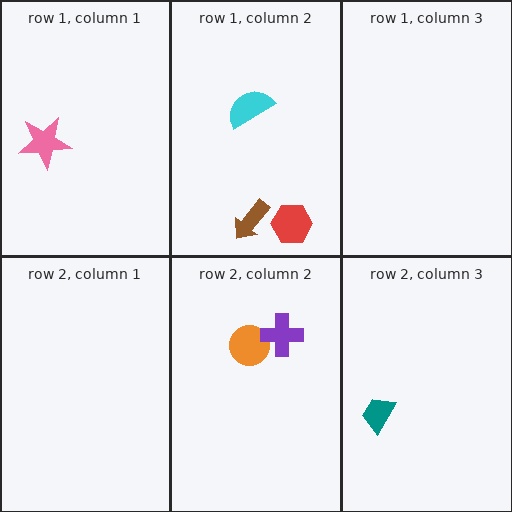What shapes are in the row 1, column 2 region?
The brown arrow, the red hexagon, the cyan semicircle.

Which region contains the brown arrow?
The row 1, column 2 region.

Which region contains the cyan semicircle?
The row 1, column 2 region.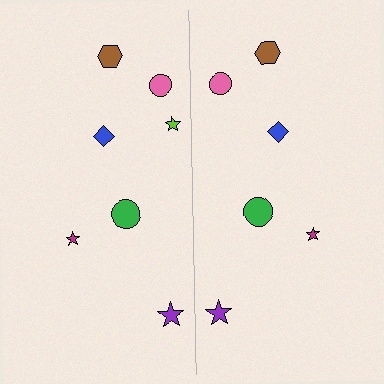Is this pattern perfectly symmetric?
No, the pattern is not perfectly symmetric. A lime star is missing from the right side.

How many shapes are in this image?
There are 13 shapes in this image.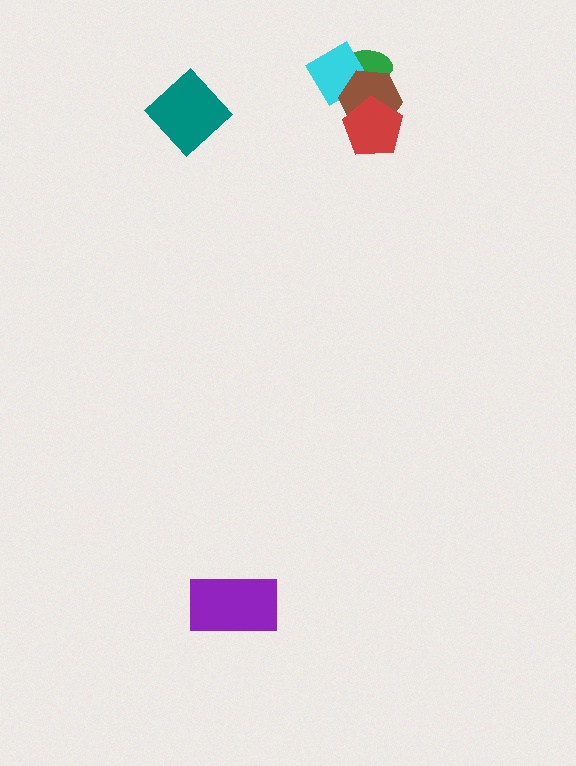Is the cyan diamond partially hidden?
Yes, it is partially covered by another shape.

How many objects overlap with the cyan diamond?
2 objects overlap with the cyan diamond.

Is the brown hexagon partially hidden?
Yes, it is partially covered by another shape.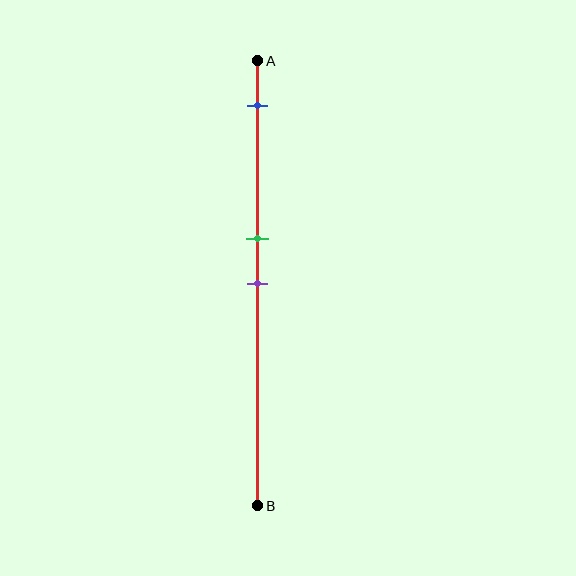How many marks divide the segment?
There are 3 marks dividing the segment.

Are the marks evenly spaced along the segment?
No, the marks are not evenly spaced.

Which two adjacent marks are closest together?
The green and purple marks are the closest adjacent pair.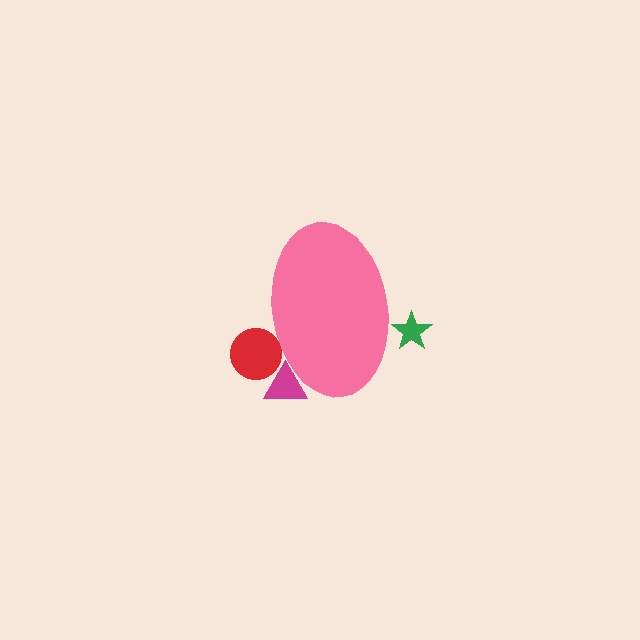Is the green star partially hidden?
Yes, the green star is partially hidden behind the pink ellipse.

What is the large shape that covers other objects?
A pink ellipse.